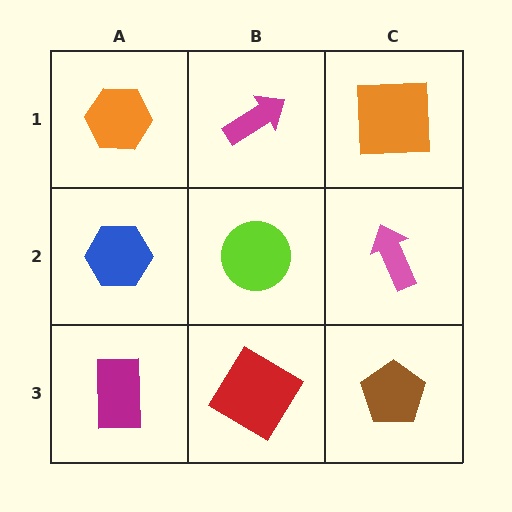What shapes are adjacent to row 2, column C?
An orange square (row 1, column C), a brown pentagon (row 3, column C), a lime circle (row 2, column B).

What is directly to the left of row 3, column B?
A magenta rectangle.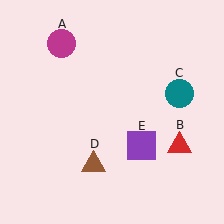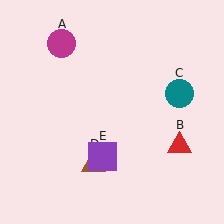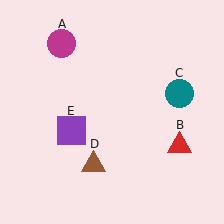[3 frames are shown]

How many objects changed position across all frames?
1 object changed position: purple square (object E).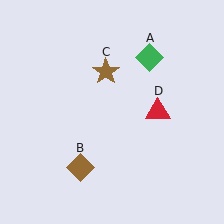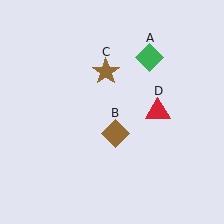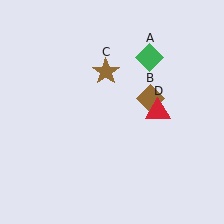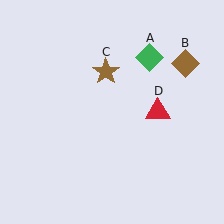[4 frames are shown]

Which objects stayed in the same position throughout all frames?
Green diamond (object A) and brown star (object C) and red triangle (object D) remained stationary.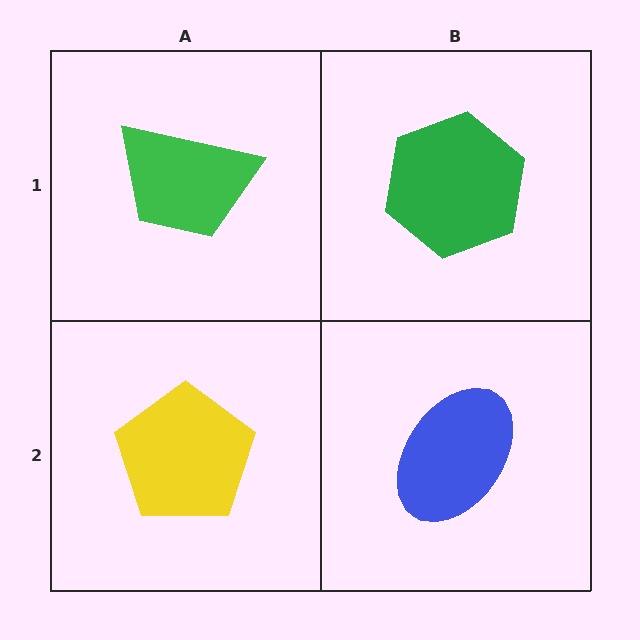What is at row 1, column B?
A green hexagon.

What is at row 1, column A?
A green trapezoid.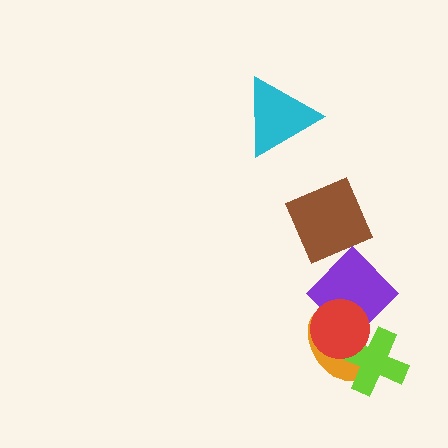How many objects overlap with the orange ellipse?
3 objects overlap with the orange ellipse.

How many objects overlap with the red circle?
3 objects overlap with the red circle.